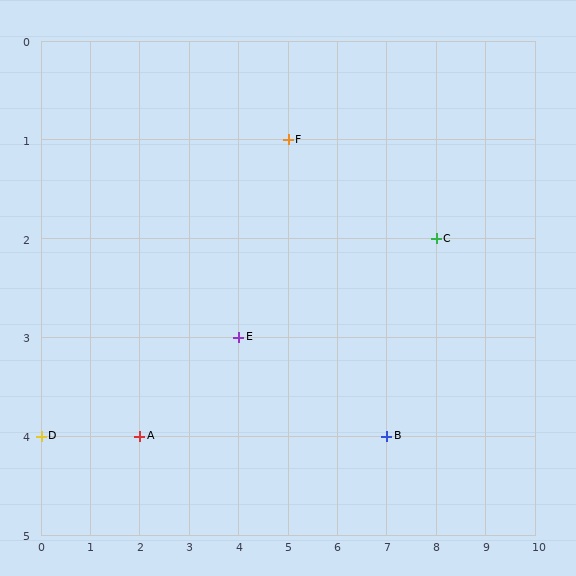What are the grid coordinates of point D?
Point D is at grid coordinates (0, 4).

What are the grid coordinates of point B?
Point B is at grid coordinates (7, 4).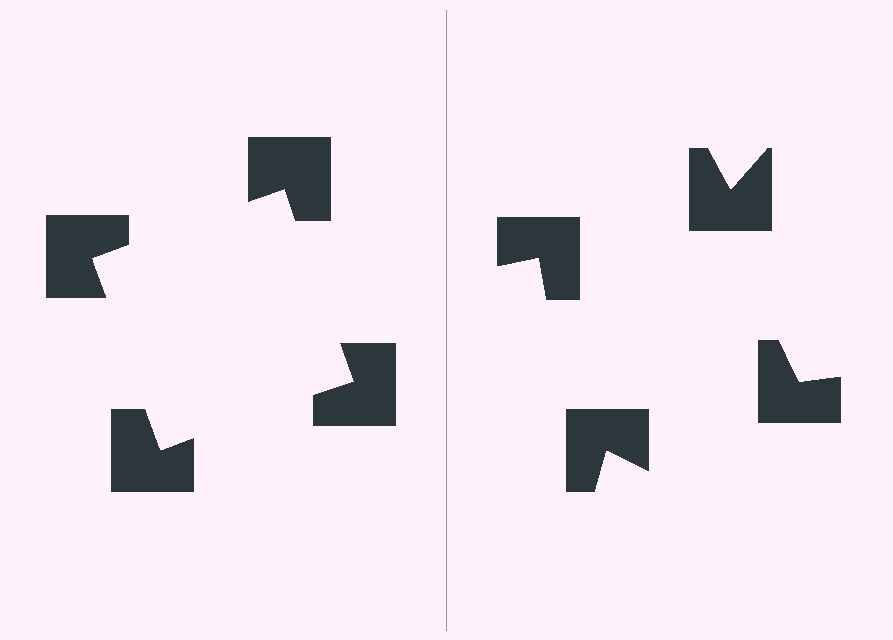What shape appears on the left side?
An illusory square.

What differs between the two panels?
The notched squares are positioned identically on both sides; only the wedge orientations differ. On the left they align to a square; on the right they are misaligned.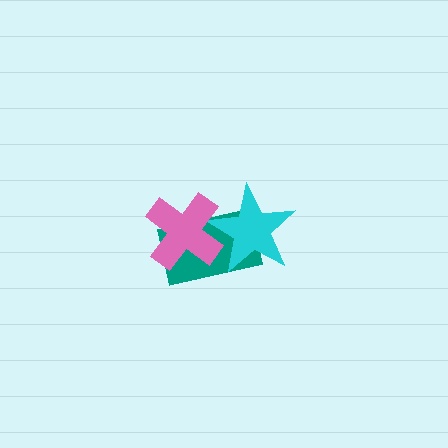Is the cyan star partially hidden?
Yes, it is partially covered by another shape.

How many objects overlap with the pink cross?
2 objects overlap with the pink cross.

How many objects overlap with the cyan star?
2 objects overlap with the cyan star.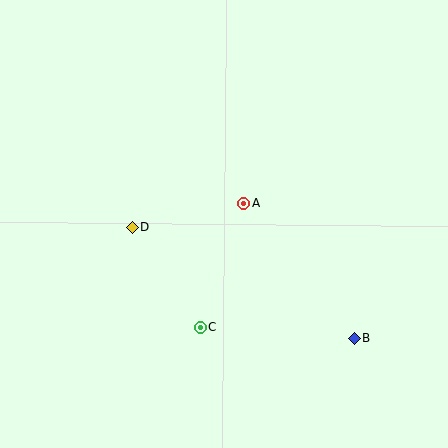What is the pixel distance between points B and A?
The distance between B and A is 174 pixels.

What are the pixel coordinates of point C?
Point C is at (200, 327).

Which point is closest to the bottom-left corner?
Point C is closest to the bottom-left corner.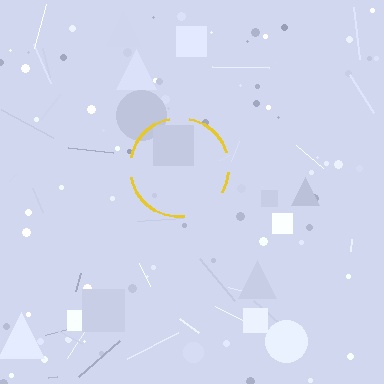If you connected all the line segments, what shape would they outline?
They would outline a circle.